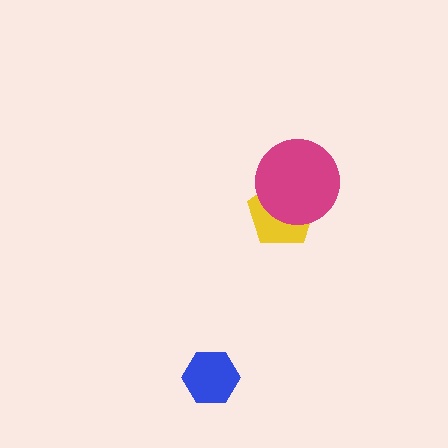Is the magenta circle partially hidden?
No, no other shape covers it.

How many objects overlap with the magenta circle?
1 object overlaps with the magenta circle.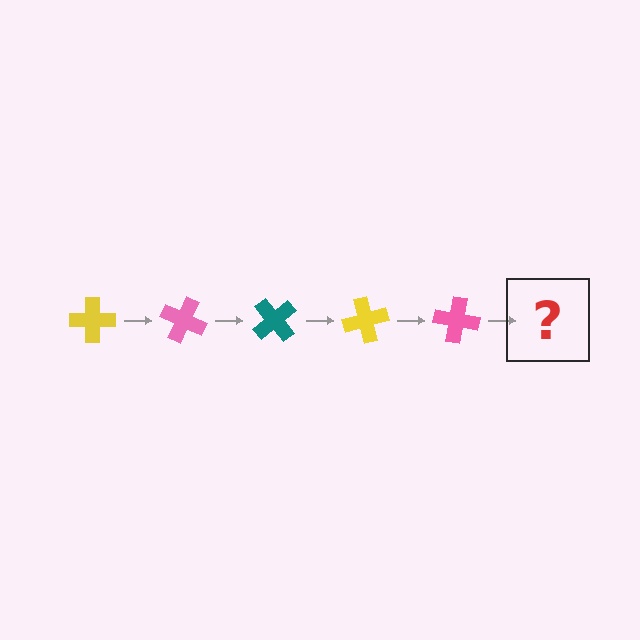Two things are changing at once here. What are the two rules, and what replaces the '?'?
The two rules are that it rotates 25 degrees each step and the color cycles through yellow, pink, and teal. The '?' should be a teal cross, rotated 125 degrees from the start.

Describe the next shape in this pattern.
It should be a teal cross, rotated 125 degrees from the start.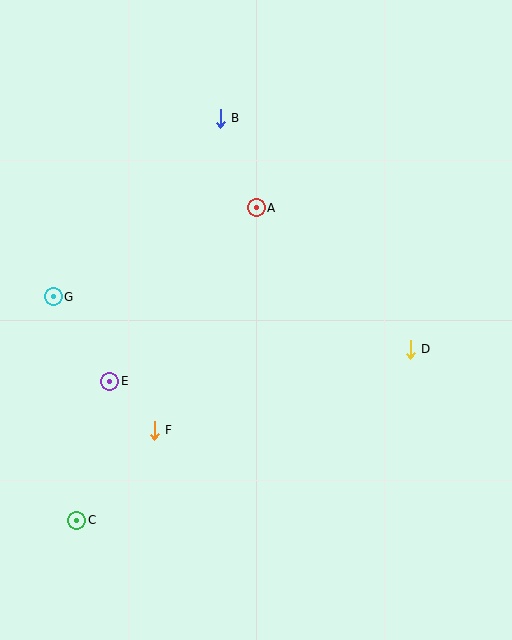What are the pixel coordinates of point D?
Point D is at (410, 349).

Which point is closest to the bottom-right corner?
Point D is closest to the bottom-right corner.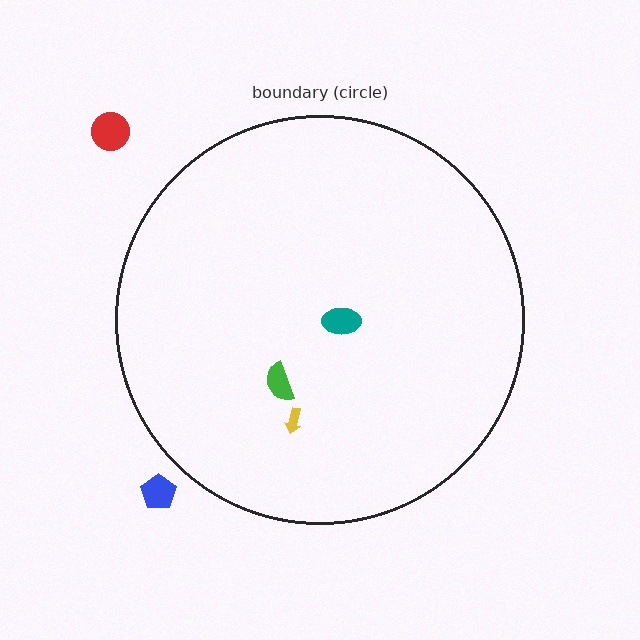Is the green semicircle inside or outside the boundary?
Inside.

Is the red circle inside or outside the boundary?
Outside.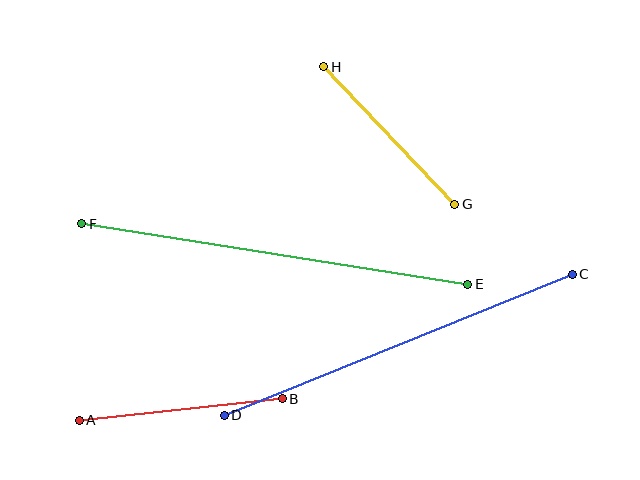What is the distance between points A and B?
The distance is approximately 204 pixels.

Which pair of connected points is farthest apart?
Points E and F are farthest apart.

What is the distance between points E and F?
The distance is approximately 391 pixels.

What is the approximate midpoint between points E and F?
The midpoint is at approximately (275, 254) pixels.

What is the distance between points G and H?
The distance is approximately 190 pixels.